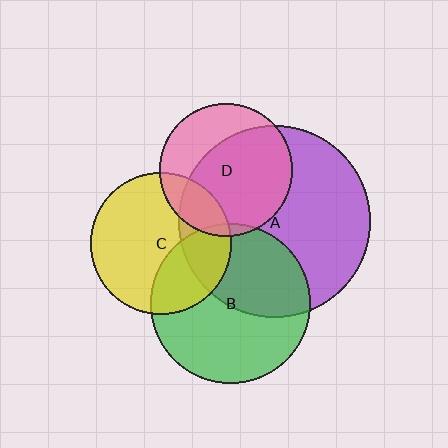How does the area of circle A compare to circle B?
Approximately 1.4 times.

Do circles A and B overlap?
Yes.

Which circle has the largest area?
Circle A (purple).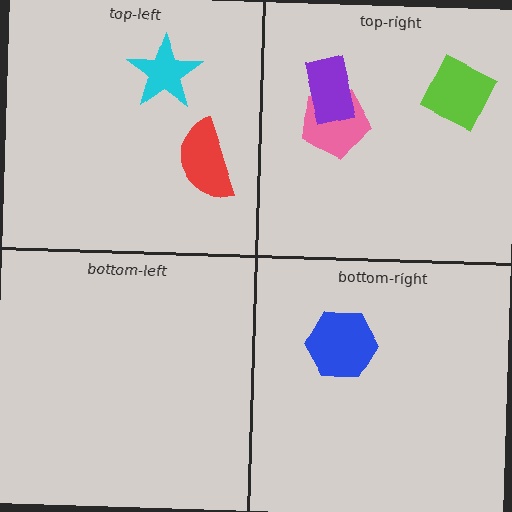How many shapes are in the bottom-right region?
1.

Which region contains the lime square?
The top-right region.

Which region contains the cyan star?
The top-left region.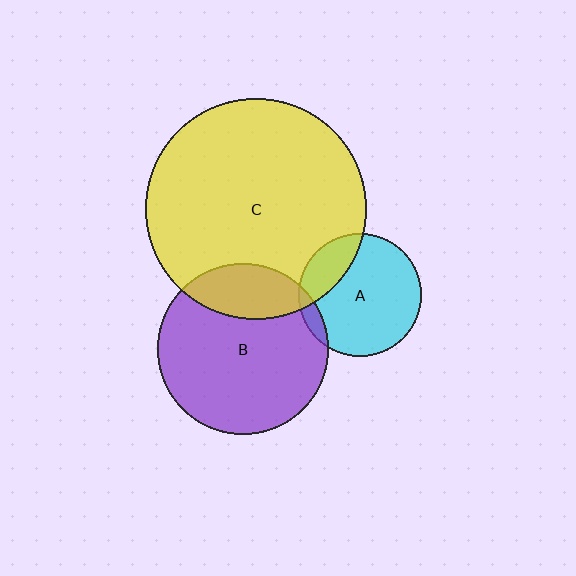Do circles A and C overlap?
Yes.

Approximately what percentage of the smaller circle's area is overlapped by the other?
Approximately 20%.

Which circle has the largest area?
Circle C (yellow).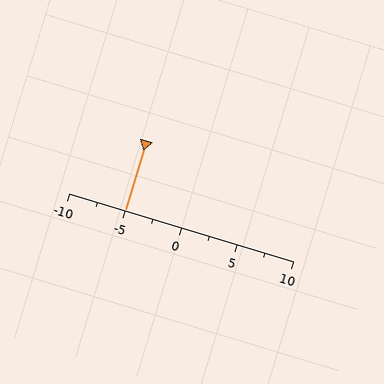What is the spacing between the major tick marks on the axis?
The major ticks are spaced 5 apart.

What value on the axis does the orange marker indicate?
The marker indicates approximately -5.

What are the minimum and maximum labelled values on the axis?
The axis runs from -10 to 10.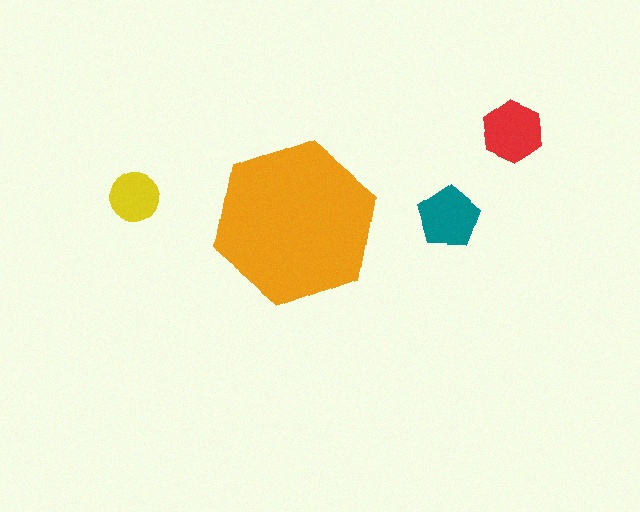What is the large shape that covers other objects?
An orange hexagon.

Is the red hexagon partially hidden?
No, the red hexagon is fully visible.